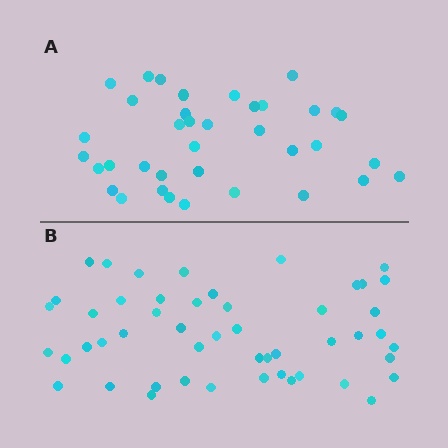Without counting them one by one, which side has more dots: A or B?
Region B (the bottom region) has more dots.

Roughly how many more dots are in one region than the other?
Region B has approximately 15 more dots than region A.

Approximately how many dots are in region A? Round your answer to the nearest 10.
About 40 dots. (The exact count is 37, which rounds to 40.)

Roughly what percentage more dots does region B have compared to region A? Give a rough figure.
About 35% more.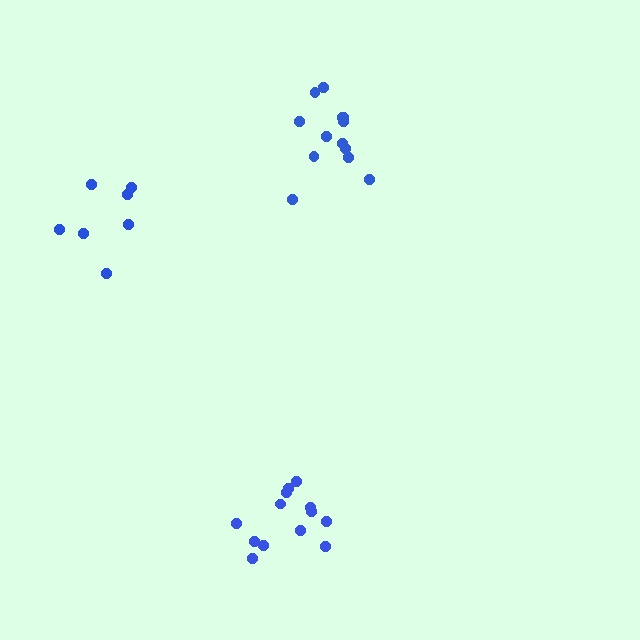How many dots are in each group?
Group 1: 13 dots, Group 2: 13 dots, Group 3: 7 dots (33 total).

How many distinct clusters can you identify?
There are 3 distinct clusters.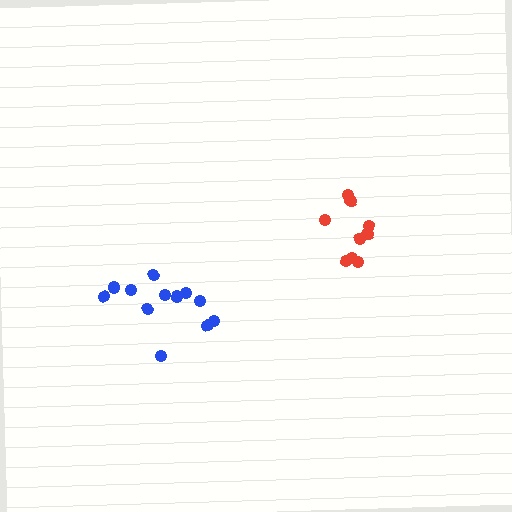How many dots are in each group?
Group 1: 9 dots, Group 2: 12 dots (21 total).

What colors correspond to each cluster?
The clusters are colored: red, blue.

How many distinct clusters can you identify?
There are 2 distinct clusters.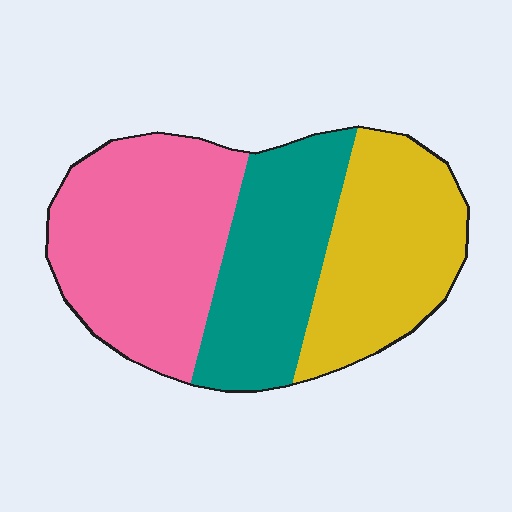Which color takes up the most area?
Pink, at roughly 40%.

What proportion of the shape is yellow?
Yellow covers roughly 30% of the shape.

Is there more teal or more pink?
Pink.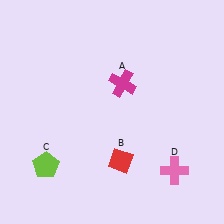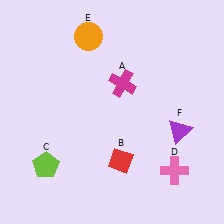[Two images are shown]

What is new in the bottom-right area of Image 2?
A purple triangle (F) was added in the bottom-right area of Image 2.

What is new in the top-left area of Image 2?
An orange circle (E) was added in the top-left area of Image 2.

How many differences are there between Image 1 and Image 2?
There are 2 differences between the two images.